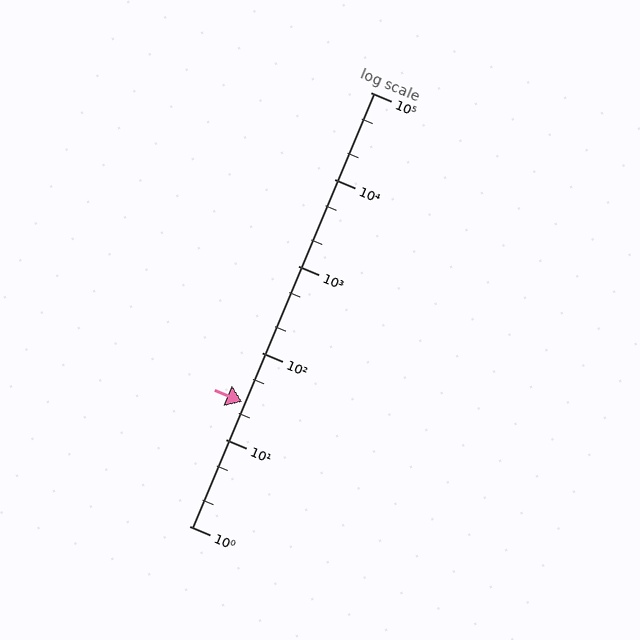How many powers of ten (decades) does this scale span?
The scale spans 5 decades, from 1 to 100000.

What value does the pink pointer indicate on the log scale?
The pointer indicates approximately 27.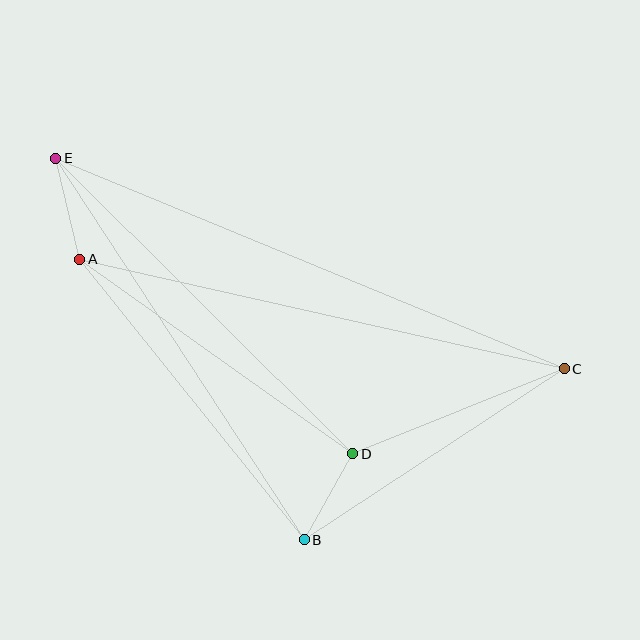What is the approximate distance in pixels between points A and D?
The distance between A and D is approximately 335 pixels.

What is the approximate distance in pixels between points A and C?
The distance between A and C is approximately 497 pixels.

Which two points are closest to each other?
Points B and D are closest to each other.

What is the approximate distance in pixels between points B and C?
The distance between B and C is approximately 312 pixels.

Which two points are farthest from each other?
Points C and E are farthest from each other.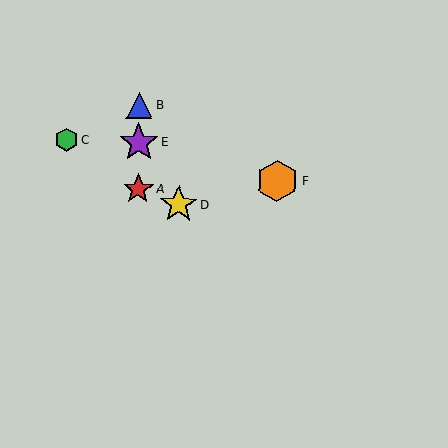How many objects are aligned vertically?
3 objects (A, B, E) are aligned vertically.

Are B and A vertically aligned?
Yes, both are at x≈139.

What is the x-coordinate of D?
Object D is at x≈179.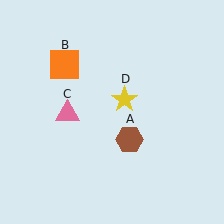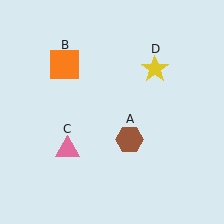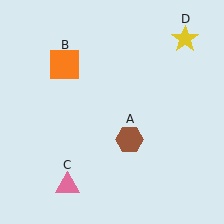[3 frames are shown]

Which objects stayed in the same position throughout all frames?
Brown hexagon (object A) and orange square (object B) remained stationary.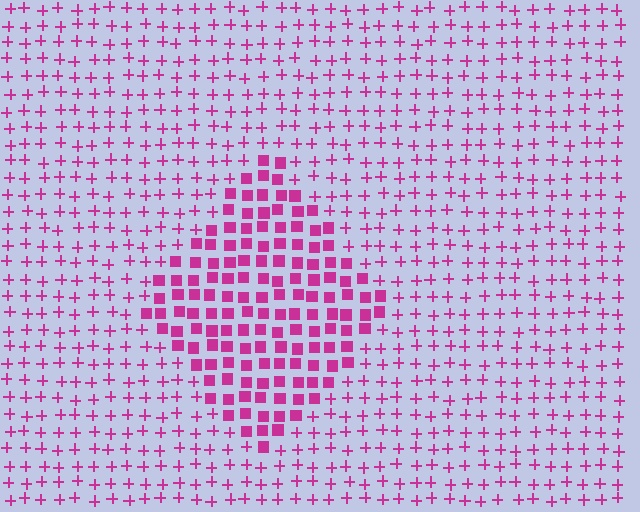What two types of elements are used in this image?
The image uses squares inside the diamond region and plus signs outside it.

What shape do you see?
I see a diamond.